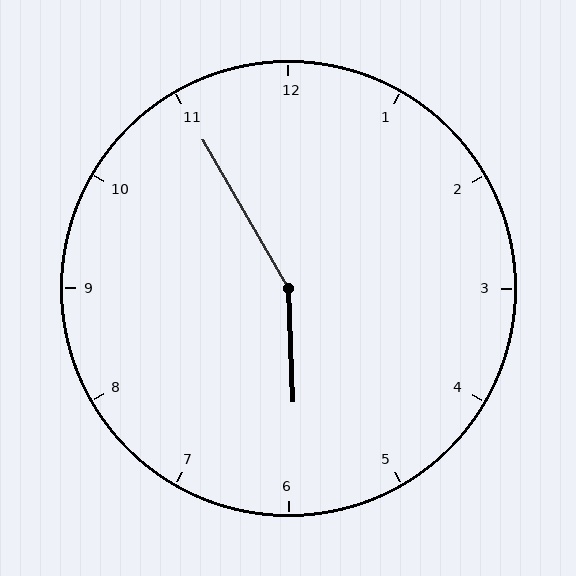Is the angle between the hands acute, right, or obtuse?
It is obtuse.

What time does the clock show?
5:55.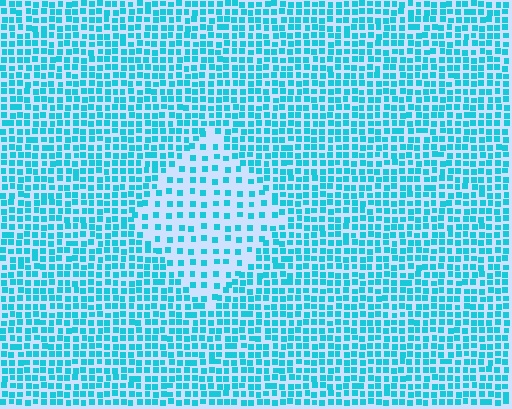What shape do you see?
I see a diamond.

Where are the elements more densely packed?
The elements are more densely packed outside the diamond boundary.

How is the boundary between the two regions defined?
The boundary is defined by a change in element density (approximately 2.1x ratio). All elements are the same color, size, and shape.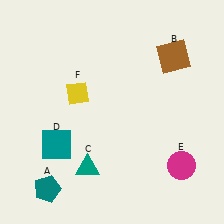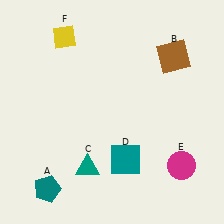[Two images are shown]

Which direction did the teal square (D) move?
The teal square (D) moved right.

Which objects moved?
The objects that moved are: the teal square (D), the yellow diamond (F).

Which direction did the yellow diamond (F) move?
The yellow diamond (F) moved up.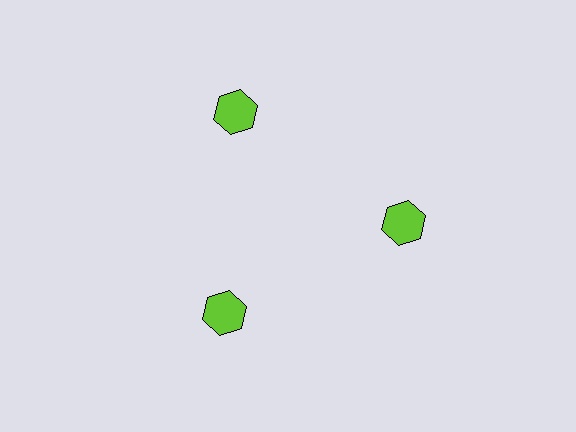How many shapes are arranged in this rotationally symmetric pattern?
There are 3 shapes, arranged in 3 groups of 1.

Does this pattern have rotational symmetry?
Yes, this pattern has 3-fold rotational symmetry. It looks the same after rotating 120 degrees around the center.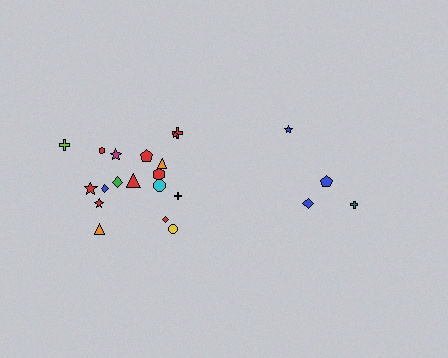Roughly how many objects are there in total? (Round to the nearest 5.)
Roughly 20 objects in total.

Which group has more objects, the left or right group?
The left group.